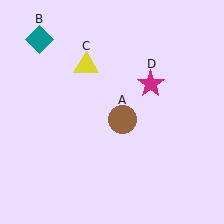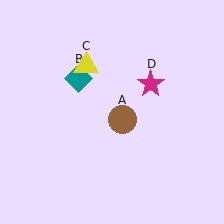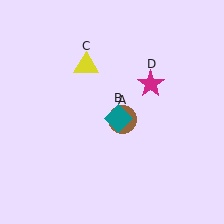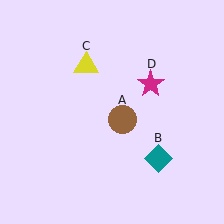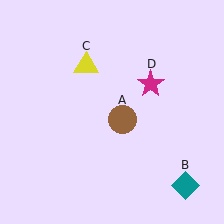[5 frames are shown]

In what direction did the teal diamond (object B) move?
The teal diamond (object B) moved down and to the right.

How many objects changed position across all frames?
1 object changed position: teal diamond (object B).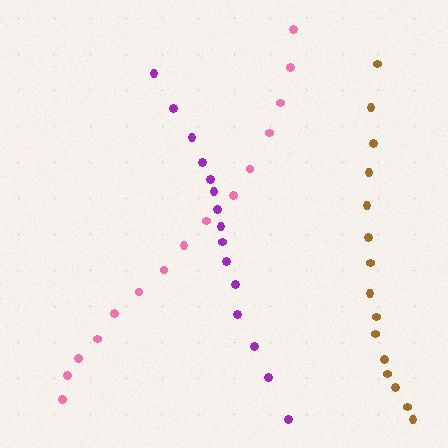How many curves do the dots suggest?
There are 3 distinct paths.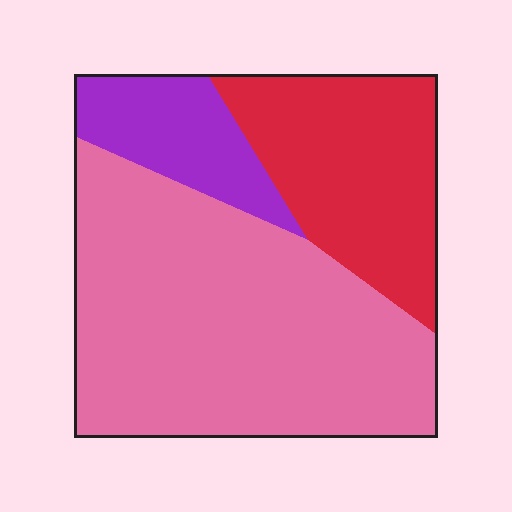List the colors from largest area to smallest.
From largest to smallest: pink, red, purple.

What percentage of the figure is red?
Red takes up about one quarter (1/4) of the figure.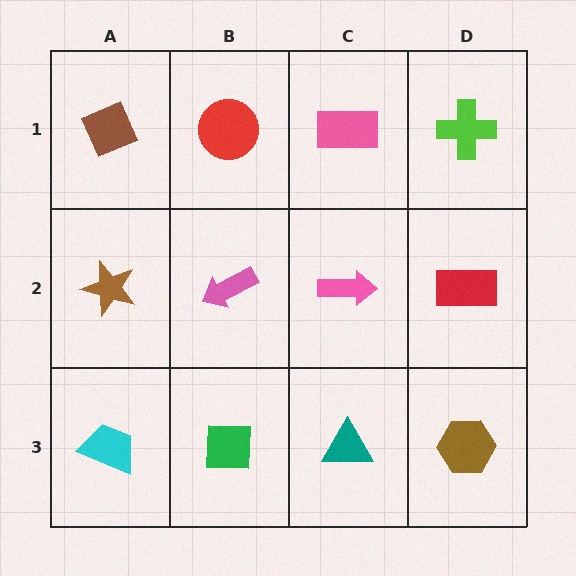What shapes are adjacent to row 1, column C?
A pink arrow (row 2, column C), a red circle (row 1, column B), a lime cross (row 1, column D).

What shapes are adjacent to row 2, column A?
A brown diamond (row 1, column A), a cyan trapezoid (row 3, column A), a pink arrow (row 2, column B).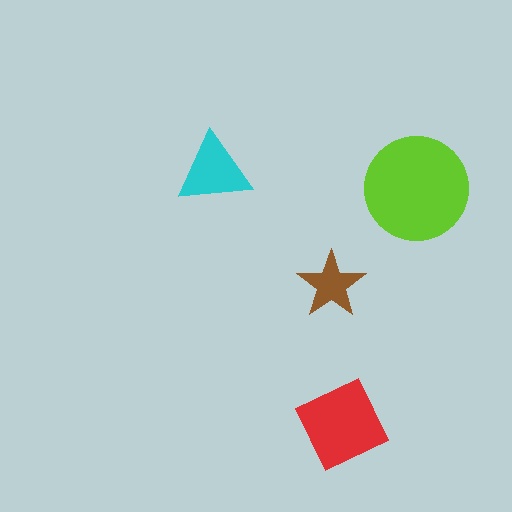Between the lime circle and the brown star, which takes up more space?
The lime circle.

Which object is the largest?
The lime circle.